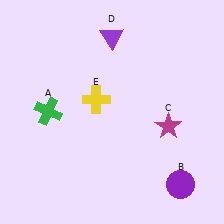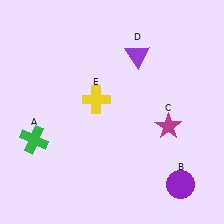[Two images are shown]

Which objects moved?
The objects that moved are: the green cross (A), the purple triangle (D).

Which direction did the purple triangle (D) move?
The purple triangle (D) moved right.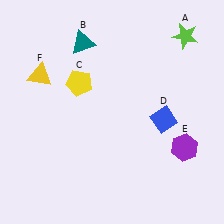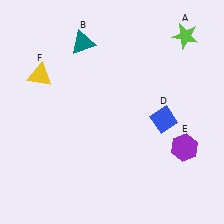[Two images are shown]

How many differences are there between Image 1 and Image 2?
There is 1 difference between the two images.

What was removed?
The yellow pentagon (C) was removed in Image 2.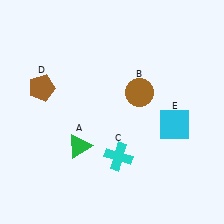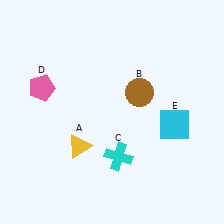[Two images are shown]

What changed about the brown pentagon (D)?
In Image 1, D is brown. In Image 2, it changed to pink.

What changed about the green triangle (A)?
In Image 1, A is green. In Image 2, it changed to yellow.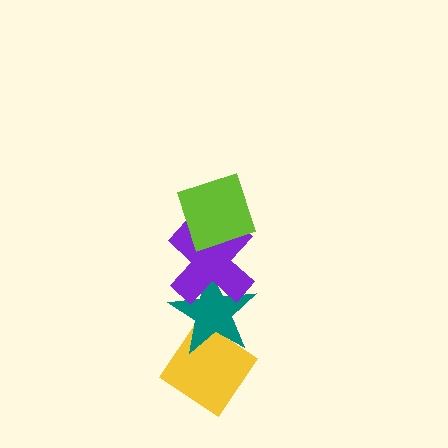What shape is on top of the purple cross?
The lime diamond is on top of the purple cross.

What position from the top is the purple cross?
The purple cross is 2nd from the top.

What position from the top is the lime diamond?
The lime diamond is 1st from the top.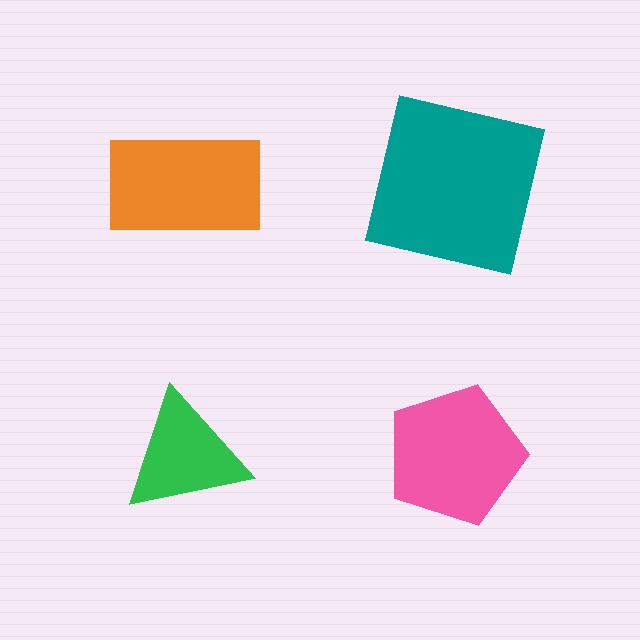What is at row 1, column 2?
A teal square.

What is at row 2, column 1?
A green triangle.